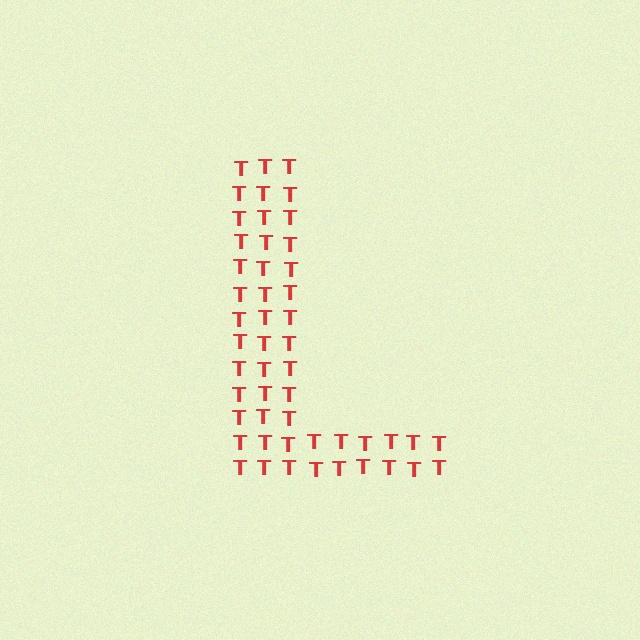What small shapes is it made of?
It is made of small letter T's.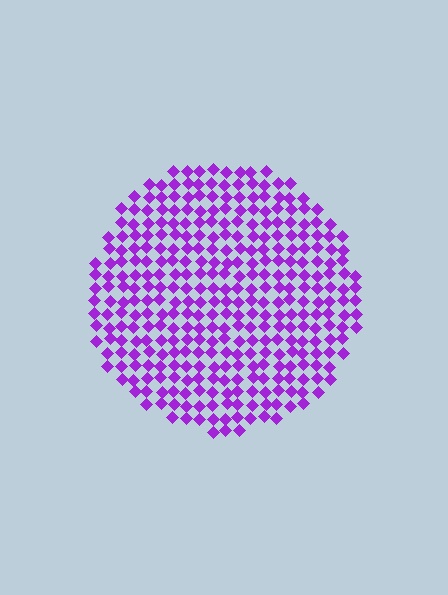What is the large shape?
The large shape is a circle.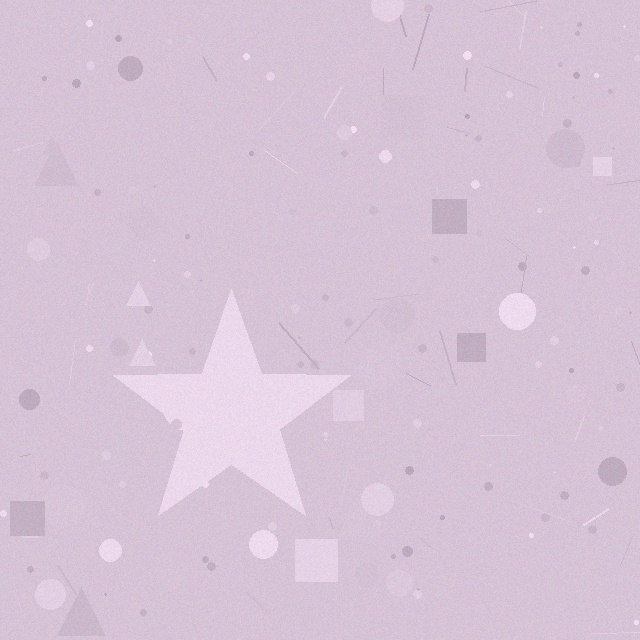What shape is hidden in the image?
A star is hidden in the image.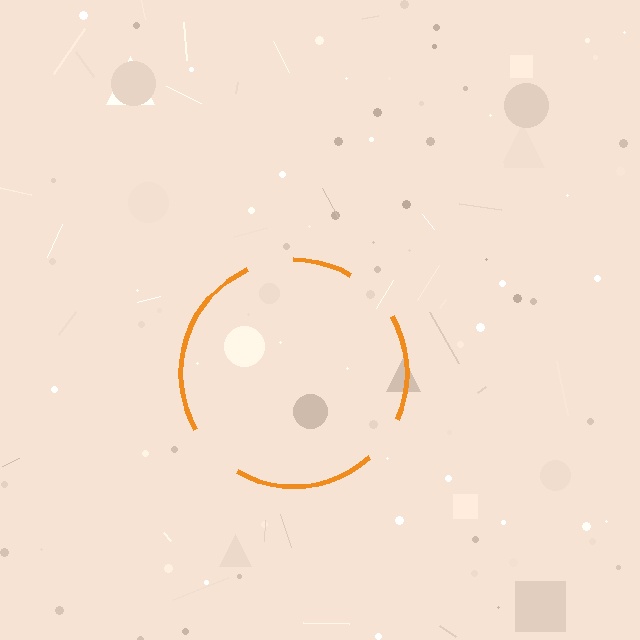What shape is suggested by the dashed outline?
The dashed outline suggests a circle.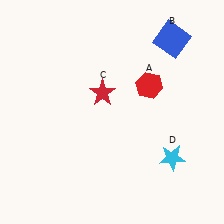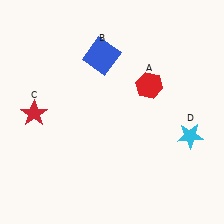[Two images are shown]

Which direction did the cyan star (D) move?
The cyan star (D) moved up.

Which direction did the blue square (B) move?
The blue square (B) moved left.